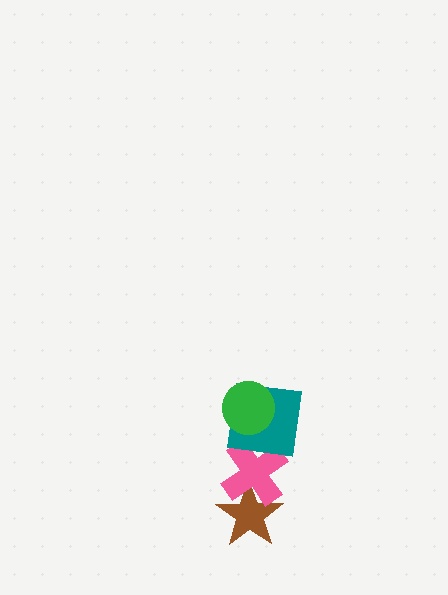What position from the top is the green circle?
The green circle is 1st from the top.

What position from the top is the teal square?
The teal square is 2nd from the top.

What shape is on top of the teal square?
The green circle is on top of the teal square.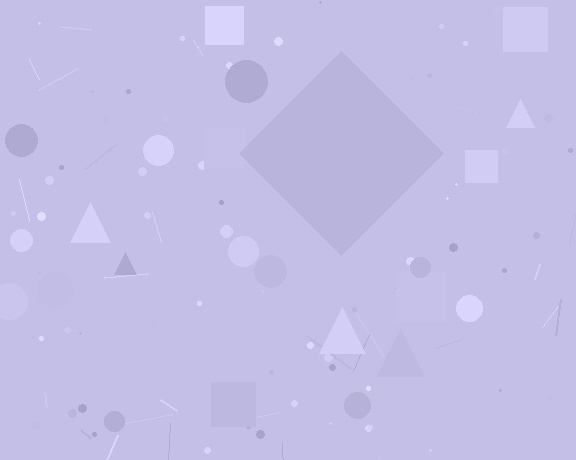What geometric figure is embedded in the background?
A diamond is embedded in the background.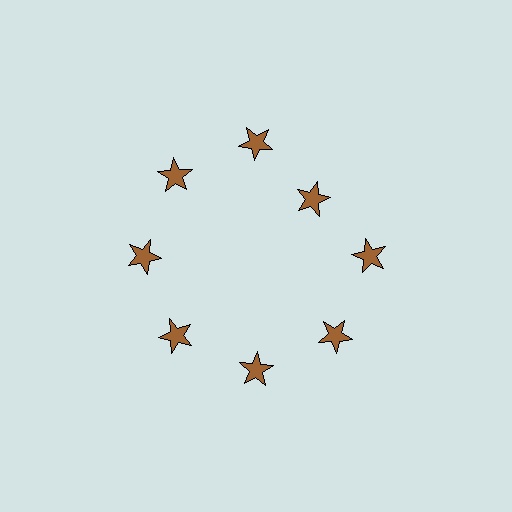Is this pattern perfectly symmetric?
No. The 8 brown stars are arranged in a ring, but one element near the 2 o'clock position is pulled inward toward the center, breaking the 8-fold rotational symmetry.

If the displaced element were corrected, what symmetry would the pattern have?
It would have 8-fold rotational symmetry — the pattern would map onto itself every 45 degrees.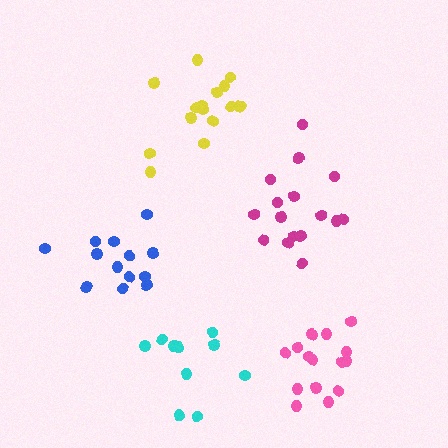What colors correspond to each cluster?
The clusters are colored: yellow, blue, pink, cyan, magenta.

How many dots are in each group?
Group 1: 16 dots, Group 2: 13 dots, Group 3: 15 dots, Group 4: 10 dots, Group 5: 16 dots (70 total).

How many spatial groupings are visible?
There are 5 spatial groupings.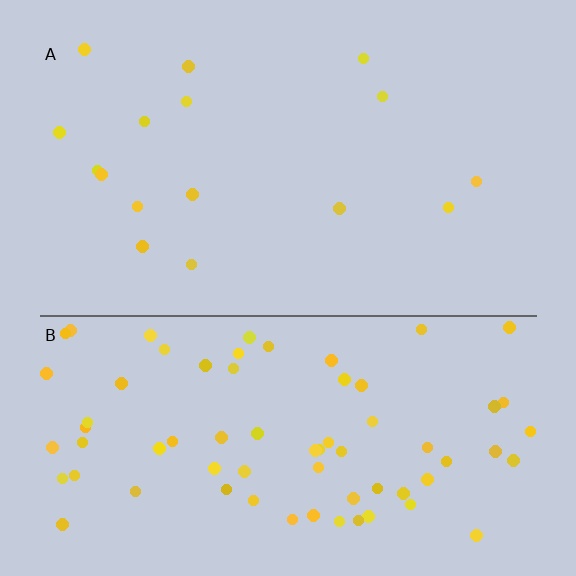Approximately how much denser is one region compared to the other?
Approximately 4.4× — region B over region A.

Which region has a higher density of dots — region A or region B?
B (the bottom).